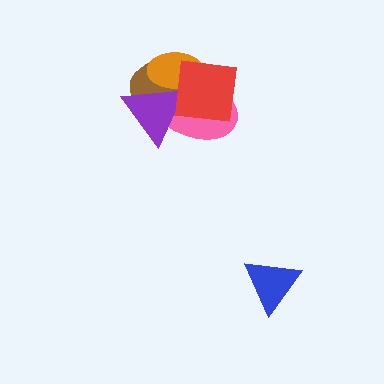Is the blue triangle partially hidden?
No, no other shape covers it.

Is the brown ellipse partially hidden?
Yes, it is partially covered by another shape.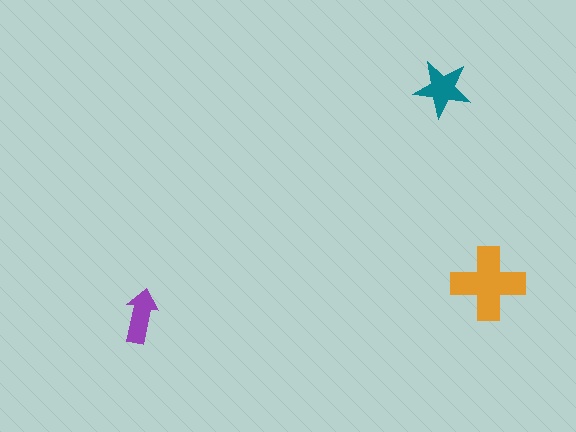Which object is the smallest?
The purple arrow.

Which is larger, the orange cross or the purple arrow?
The orange cross.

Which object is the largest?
The orange cross.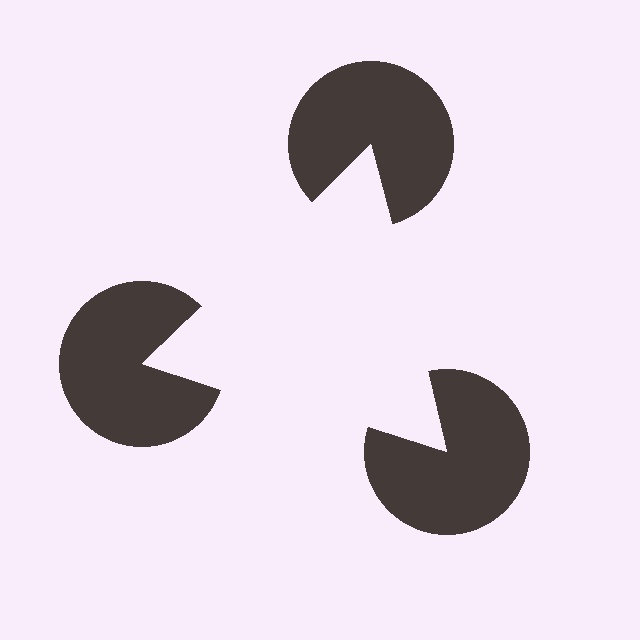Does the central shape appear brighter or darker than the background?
It typically appears slightly brighter than the background, even though no actual brightness change is drawn.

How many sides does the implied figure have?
3 sides.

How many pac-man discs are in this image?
There are 3 — one at each vertex of the illusory triangle.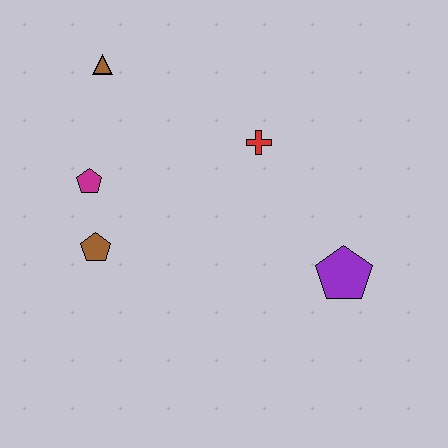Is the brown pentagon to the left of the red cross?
Yes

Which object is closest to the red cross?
The purple pentagon is closest to the red cross.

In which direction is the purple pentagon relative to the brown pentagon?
The purple pentagon is to the right of the brown pentagon.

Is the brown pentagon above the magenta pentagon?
No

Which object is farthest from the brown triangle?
The purple pentagon is farthest from the brown triangle.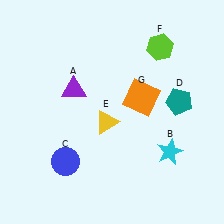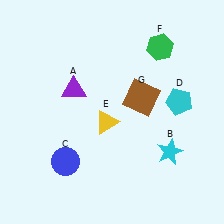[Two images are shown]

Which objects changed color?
D changed from teal to cyan. F changed from lime to green. G changed from orange to brown.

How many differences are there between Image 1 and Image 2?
There are 3 differences between the two images.